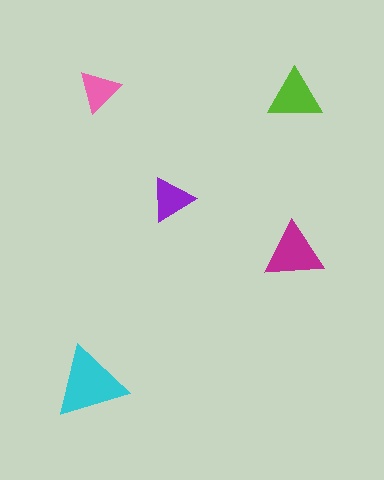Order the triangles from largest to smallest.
the cyan one, the magenta one, the lime one, the purple one, the pink one.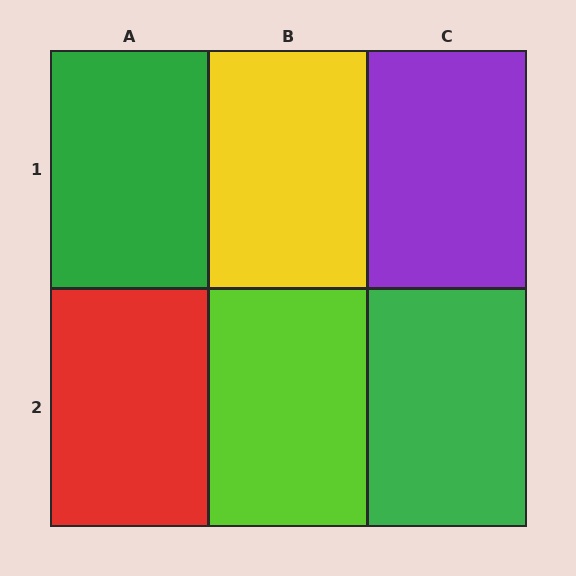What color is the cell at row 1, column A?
Green.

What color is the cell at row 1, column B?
Yellow.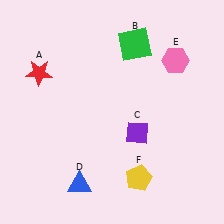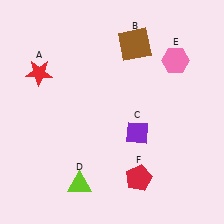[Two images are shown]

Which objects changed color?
B changed from green to brown. D changed from blue to lime. F changed from yellow to red.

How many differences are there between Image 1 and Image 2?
There are 3 differences between the two images.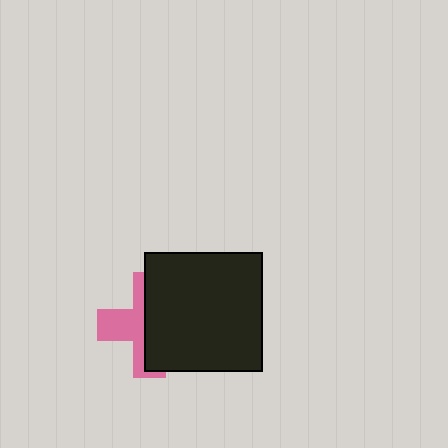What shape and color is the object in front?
The object in front is a black square.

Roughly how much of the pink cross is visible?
A small part of it is visible (roughly 41%).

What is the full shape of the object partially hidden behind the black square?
The partially hidden object is a pink cross.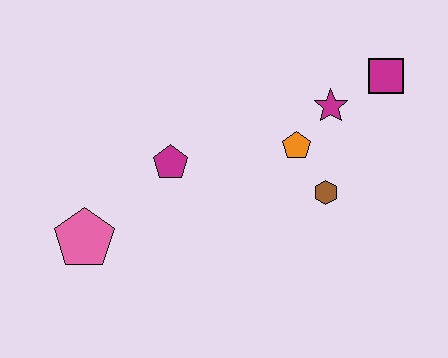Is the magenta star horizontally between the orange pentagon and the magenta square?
Yes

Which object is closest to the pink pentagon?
The magenta pentagon is closest to the pink pentagon.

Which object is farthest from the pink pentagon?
The magenta square is farthest from the pink pentagon.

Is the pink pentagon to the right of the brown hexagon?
No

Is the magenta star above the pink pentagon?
Yes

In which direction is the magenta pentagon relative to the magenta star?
The magenta pentagon is to the left of the magenta star.